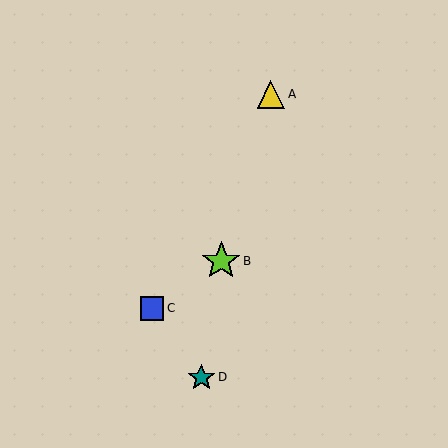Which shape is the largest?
The lime star (labeled B) is the largest.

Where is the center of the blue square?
The center of the blue square is at (152, 308).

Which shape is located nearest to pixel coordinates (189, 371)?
The teal star (labeled D) at (201, 377) is nearest to that location.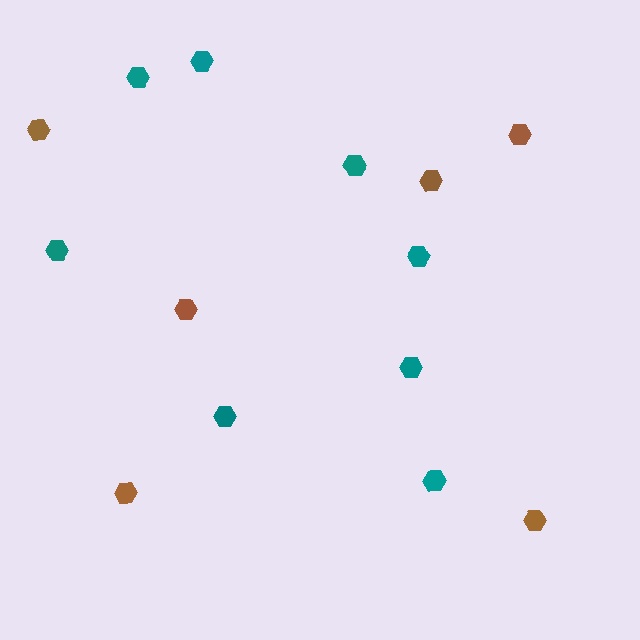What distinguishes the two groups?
There are 2 groups: one group of brown hexagons (6) and one group of teal hexagons (8).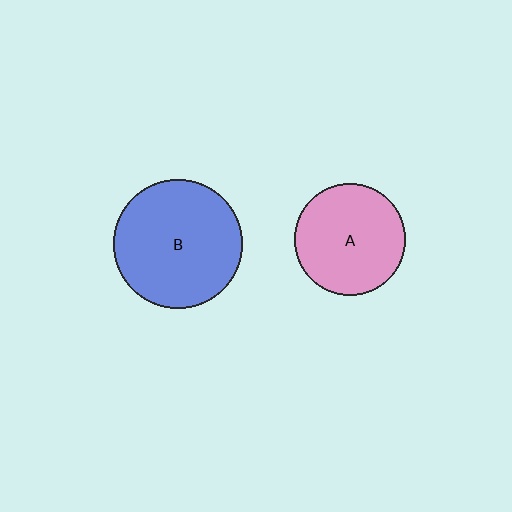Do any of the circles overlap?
No, none of the circles overlap.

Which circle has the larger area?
Circle B (blue).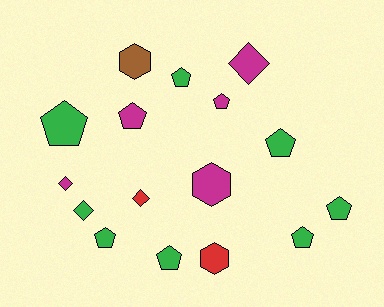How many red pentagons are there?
There are no red pentagons.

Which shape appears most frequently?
Pentagon, with 9 objects.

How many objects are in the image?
There are 16 objects.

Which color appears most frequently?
Green, with 8 objects.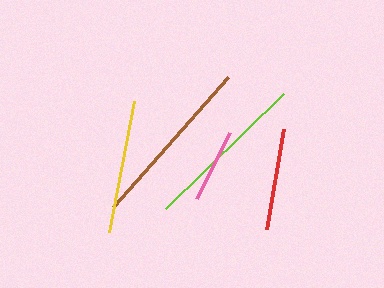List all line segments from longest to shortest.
From longest to shortest: brown, lime, yellow, red, pink.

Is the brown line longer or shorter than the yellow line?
The brown line is longer than the yellow line.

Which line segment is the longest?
The brown line is the longest at approximately 174 pixels.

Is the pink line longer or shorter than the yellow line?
The yellow line is longer than the pink line.